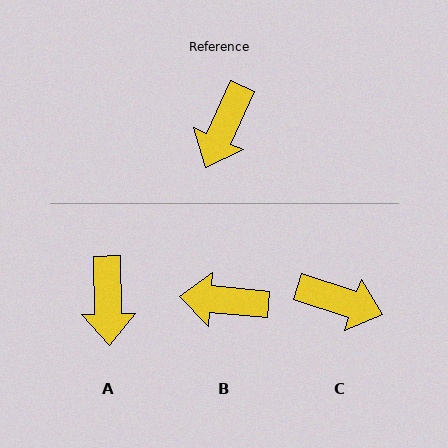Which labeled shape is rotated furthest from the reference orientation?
C, about 96 degrees away.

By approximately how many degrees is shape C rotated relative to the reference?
Approximately 96 degrees counter-clockwise.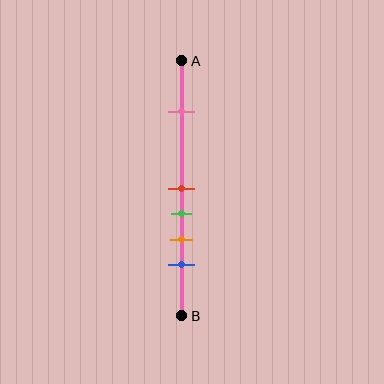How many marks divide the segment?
There are 5 marks dividing the segment.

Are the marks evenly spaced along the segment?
No, the marks are not evenly spaced.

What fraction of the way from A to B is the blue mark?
The blue mark is approximately 80% (0.8) of the way from A to B.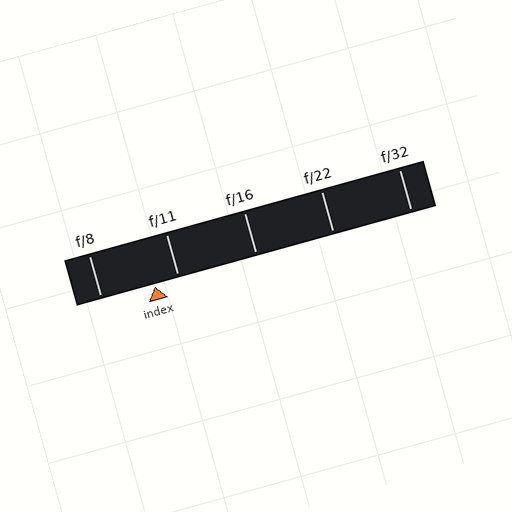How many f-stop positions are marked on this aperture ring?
There are 5 f-stop positions marked.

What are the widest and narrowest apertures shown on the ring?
The widest aperture shown is f/8 and the narrowest is f/32.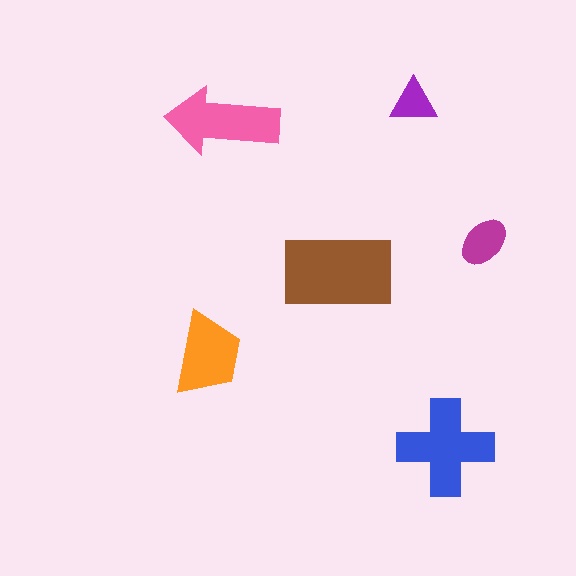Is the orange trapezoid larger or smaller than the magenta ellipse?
Larger.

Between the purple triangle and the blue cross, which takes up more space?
The blue cross.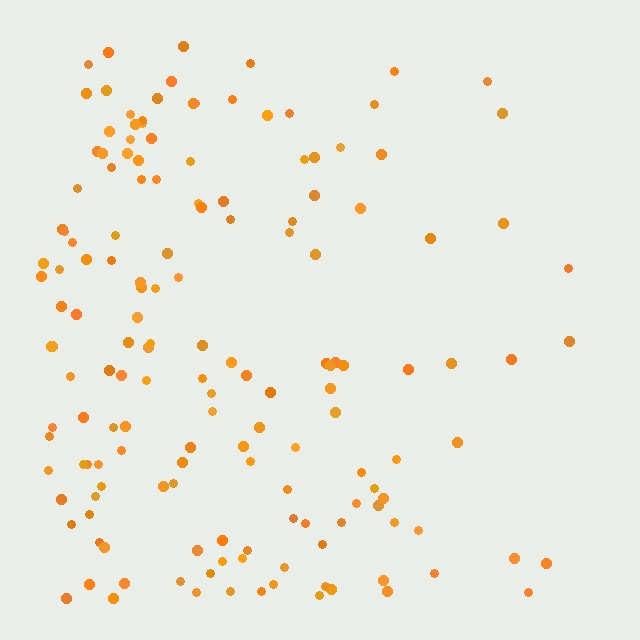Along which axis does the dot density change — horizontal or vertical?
Horizontal.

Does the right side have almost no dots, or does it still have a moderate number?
Still a moderate number, just noticeably fewer than the left.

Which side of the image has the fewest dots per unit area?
The right.